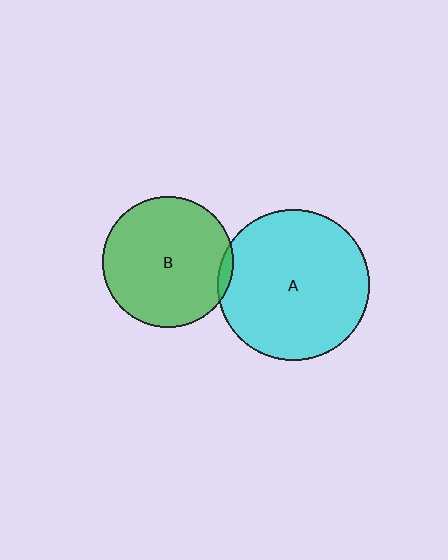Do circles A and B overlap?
Yes.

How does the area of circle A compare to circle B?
Approximately 1.3 times.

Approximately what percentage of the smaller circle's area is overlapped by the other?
Approximately 5%.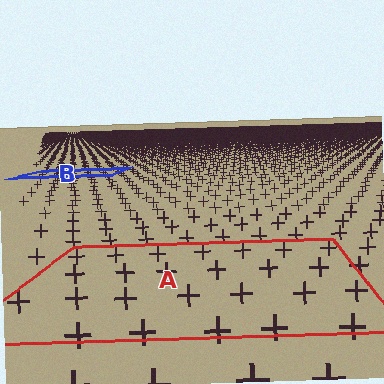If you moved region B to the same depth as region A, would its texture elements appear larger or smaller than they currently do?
They would appear larger. At a closer depth, the same texture elements are projected at a bigger on-screen size.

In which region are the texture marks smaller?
The texture marks are smaller in region B, because it is farther away.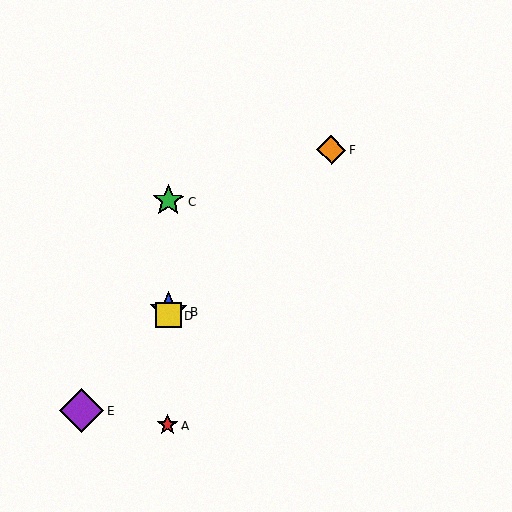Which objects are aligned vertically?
Objects A, B, C, D are aligned vertically.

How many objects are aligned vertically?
4 objects (A, B, C, D) are aligned vertically.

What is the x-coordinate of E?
Object E is at x≈82.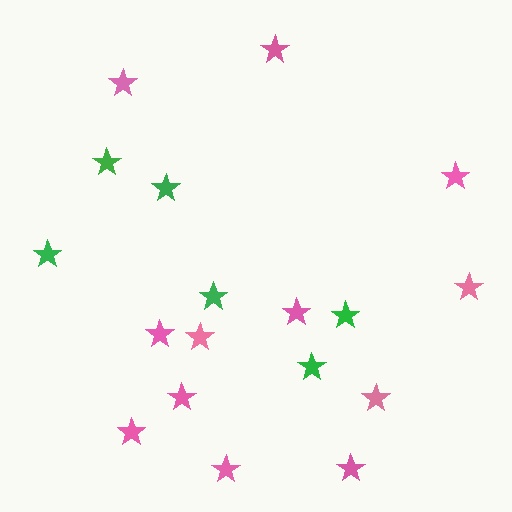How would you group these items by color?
There are 2 groups: one group of pink stars (12) and one group of green stars (6).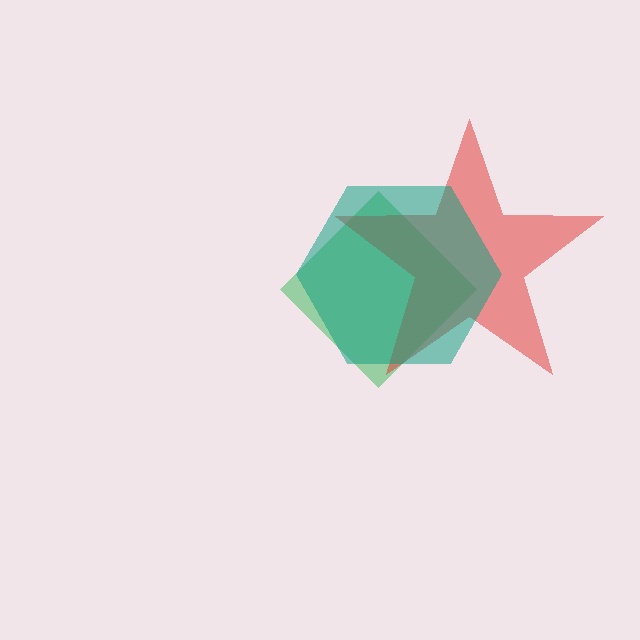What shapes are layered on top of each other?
The layered shapes are: a green diamond, a red star, a teal hexagon.